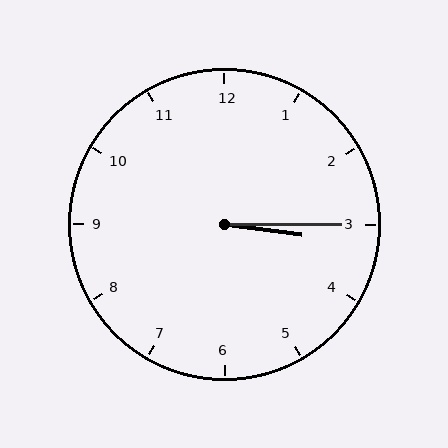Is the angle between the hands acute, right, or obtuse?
It is acute.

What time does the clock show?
3:15.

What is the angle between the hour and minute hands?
Approximately 8 degrees.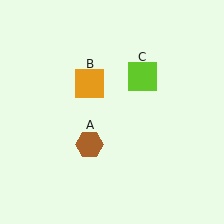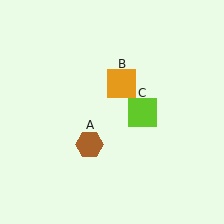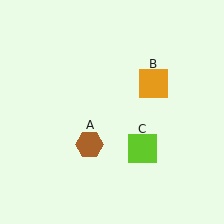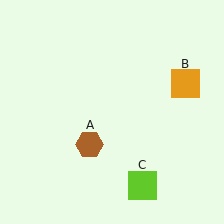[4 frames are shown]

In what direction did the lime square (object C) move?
The lime square (object C) moved down.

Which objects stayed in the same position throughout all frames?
Brown hexagon (object A) remained stationary.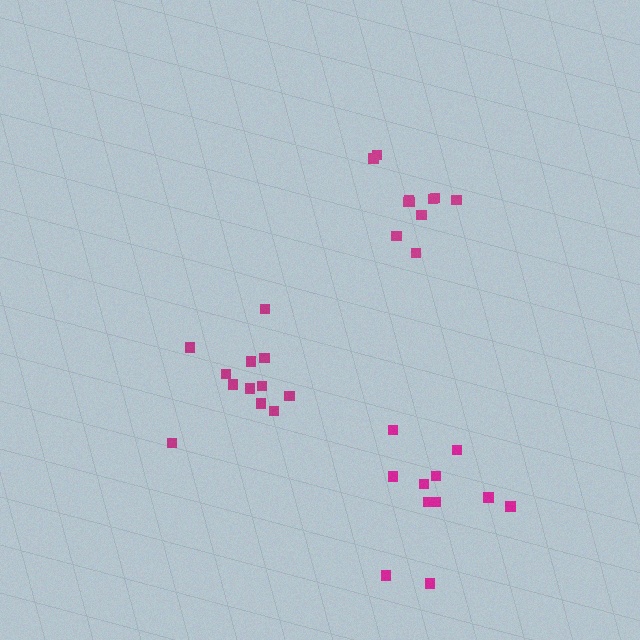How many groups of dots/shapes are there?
There are 3 groups.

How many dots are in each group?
Group 1: 11 dots, Group 2: 12 dots, Group 3: 11 dots (34 total).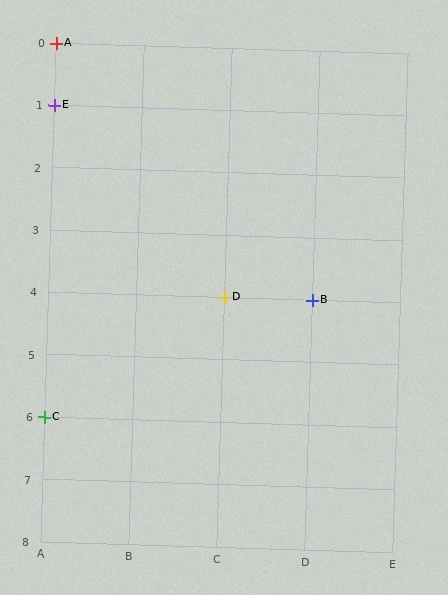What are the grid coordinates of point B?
Point B is at grid coordinates (D, 4).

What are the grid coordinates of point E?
Point E is at grid coordinates (A, 1).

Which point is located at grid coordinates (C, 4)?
Point D is at (C, 4).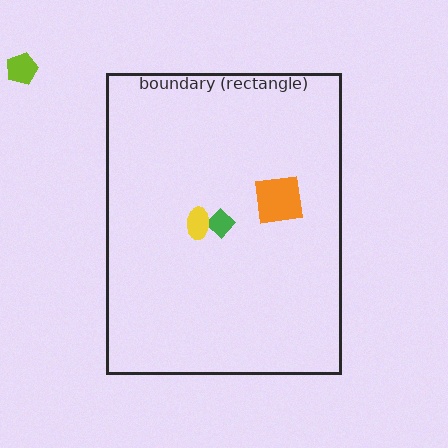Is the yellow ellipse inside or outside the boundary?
Inside.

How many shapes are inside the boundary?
3 inside, 1 outside.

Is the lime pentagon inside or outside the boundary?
Outside.